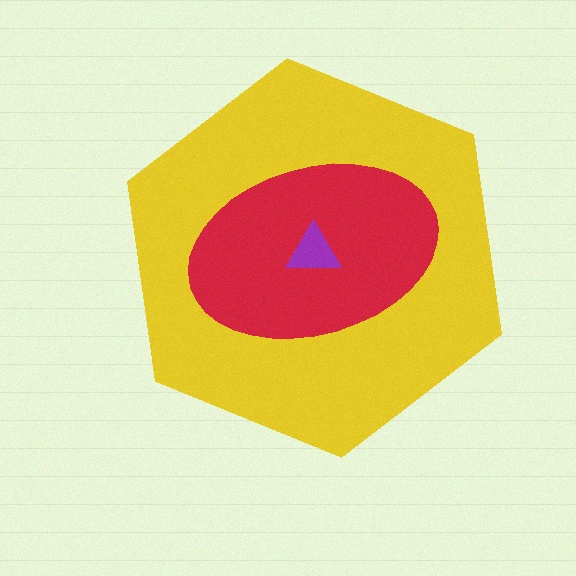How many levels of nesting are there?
3.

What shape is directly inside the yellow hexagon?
The red ellipse.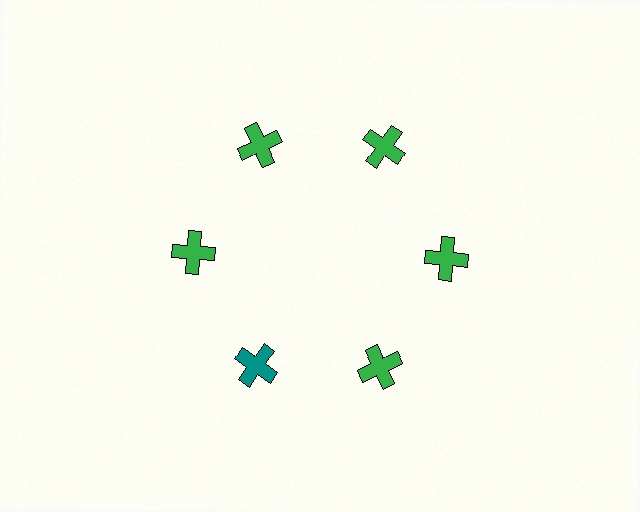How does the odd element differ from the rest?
It has a different color: teal instead of green.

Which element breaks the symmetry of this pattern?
The teal cross at roughly the 7 o'clock position breaks the symmetry. All other shapes are green crosses.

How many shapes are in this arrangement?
There are 6 shapes arranged in a ring pattern.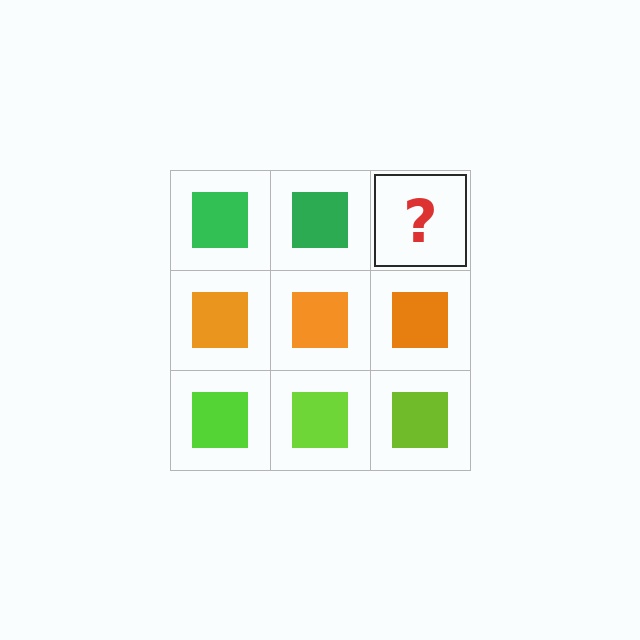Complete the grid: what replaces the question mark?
The question mark should be replaced with a green square.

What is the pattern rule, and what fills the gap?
The rule is that each row has a consistent color. The gap should be filled with a green square.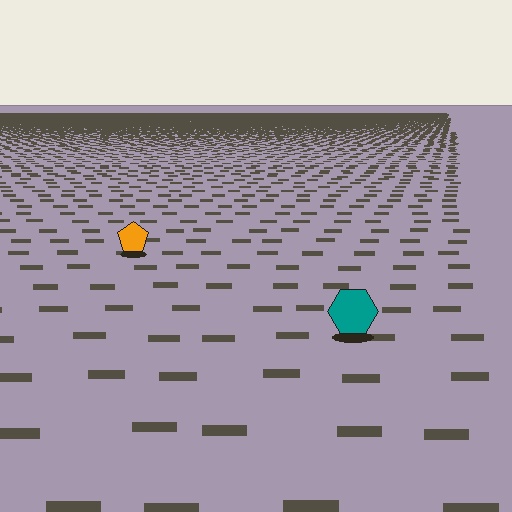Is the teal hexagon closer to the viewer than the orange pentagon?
Yes. The teal hexagon is closer — you can tell from the texture gradient: the ground texture is coarser near it.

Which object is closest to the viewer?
The teal hexagon is closest. The texture marks near it are larger and more spread out.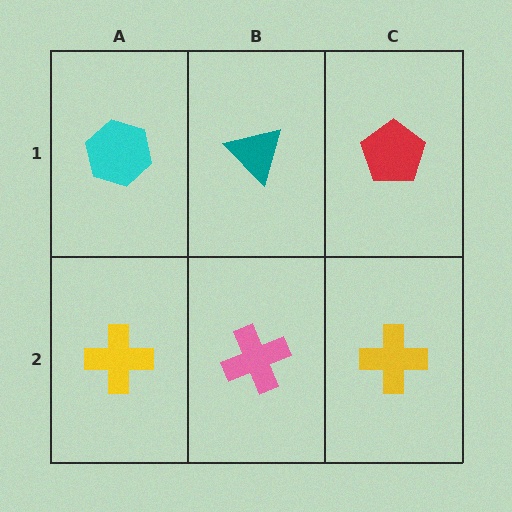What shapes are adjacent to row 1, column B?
A pink cross (row 2, column B), a cyan hexagon (row 1, column A), a red pentagon (row 1, column C).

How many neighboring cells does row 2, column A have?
2.